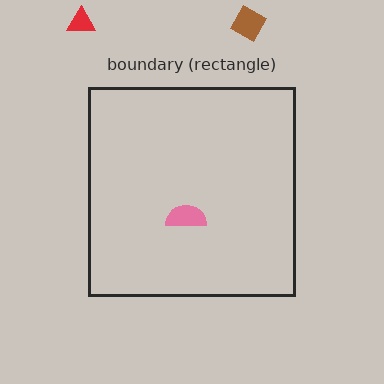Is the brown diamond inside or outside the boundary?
Outside.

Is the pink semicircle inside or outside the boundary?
Inside.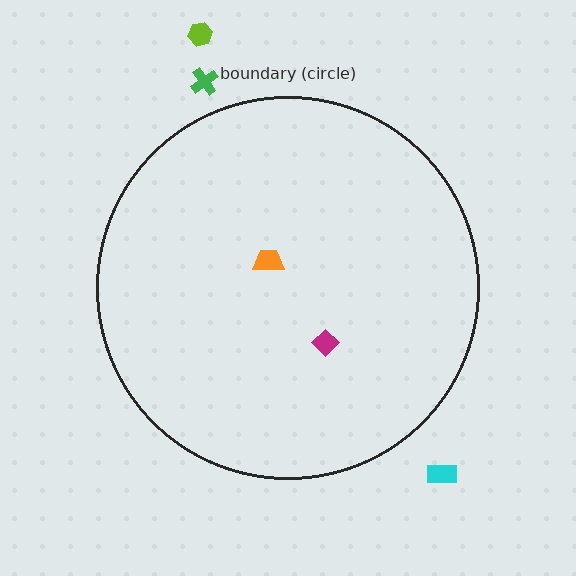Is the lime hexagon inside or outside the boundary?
Outside.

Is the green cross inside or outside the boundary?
Outside.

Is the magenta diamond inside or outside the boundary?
Inside.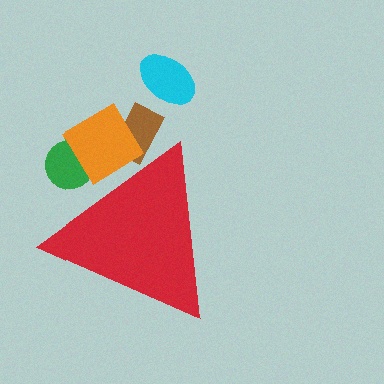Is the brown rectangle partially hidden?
Yes, the brown rectangle is partially hidden behind the red triangle.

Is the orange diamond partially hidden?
Yes, the orange diamond is partially hidden behind the red triangle.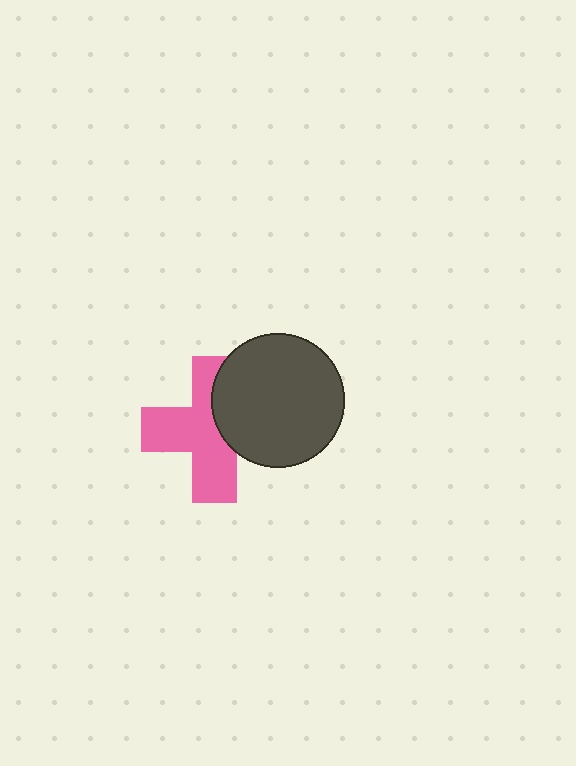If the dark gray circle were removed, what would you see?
You would see the complete pink cross.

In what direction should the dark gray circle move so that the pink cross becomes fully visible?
The dark gray circle should move right. That is the shortest direction to clear the overlap and leave the pink cross fully visible.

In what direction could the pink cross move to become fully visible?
The pink cross could move left. That would shift it out from behind the dark gray circle entirely.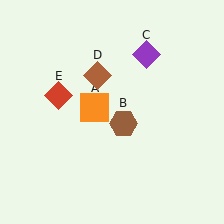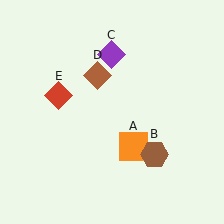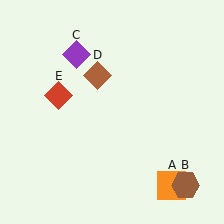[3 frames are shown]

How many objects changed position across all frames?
3 objects changed position: orange square (object A), brown hexagon (object B), purple diamond (object C).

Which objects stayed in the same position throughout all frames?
Brown diamond (object D) and red diamond (object E) remained stationary.